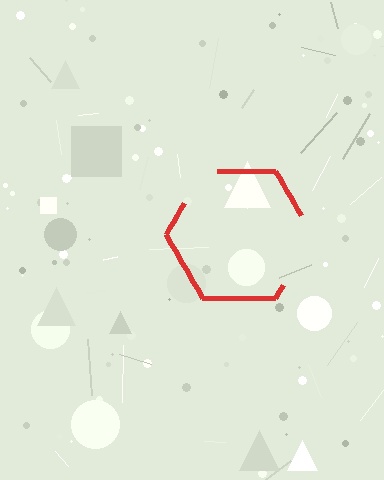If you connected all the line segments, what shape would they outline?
They would outline a hexagon.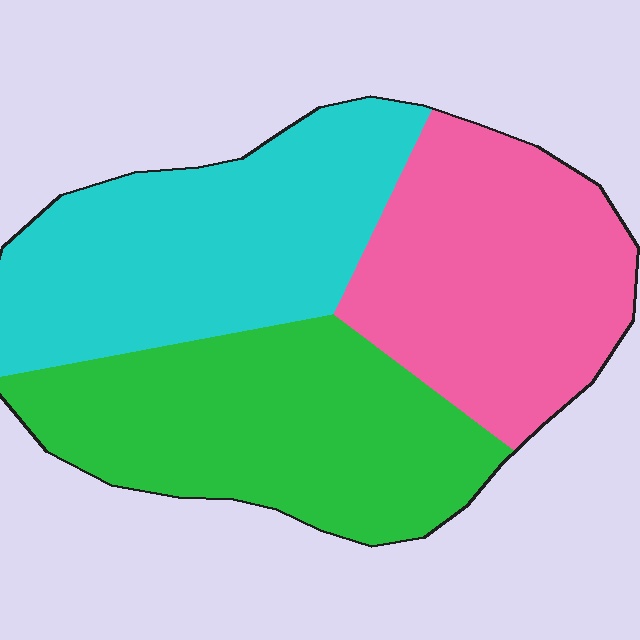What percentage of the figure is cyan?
Cyan covers around 35% of the figure.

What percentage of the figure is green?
Green takes up about one third (1/3) of the figure.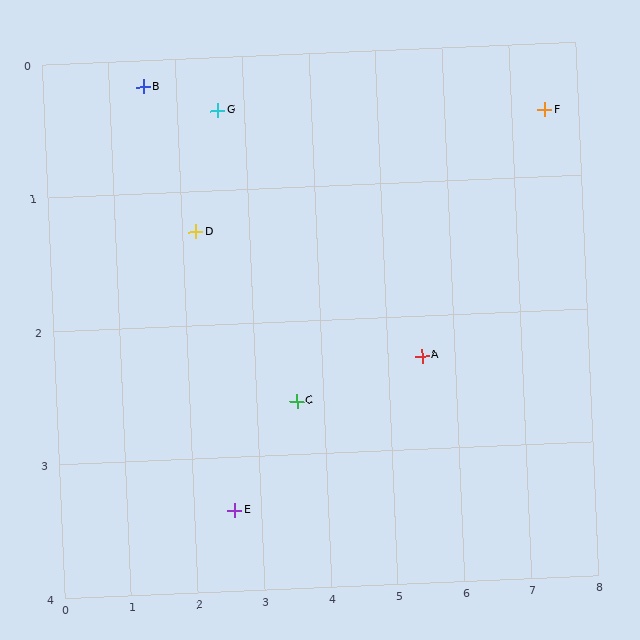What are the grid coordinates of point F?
Point F is at approximately (7.5, 0.5).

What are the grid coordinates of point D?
Point D is at approximately (2.2, 1.3).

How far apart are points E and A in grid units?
Points E and A are about 3.1 grid units apart.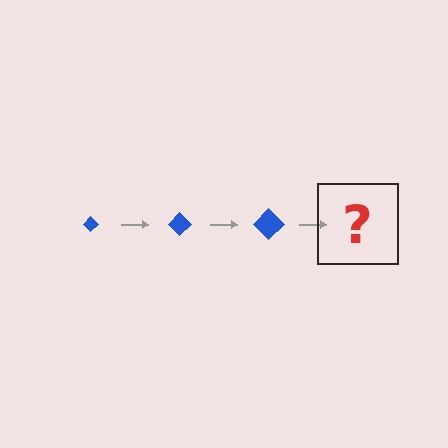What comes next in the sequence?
The next element should be a blue diamond, larger than the previous one.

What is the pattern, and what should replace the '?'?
The pattern is that the diamond gets progressively larger each step. The '?' should be a blue diamond, larger than the previous one.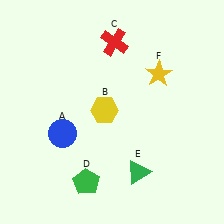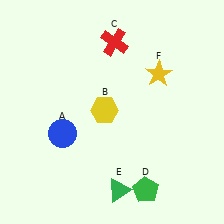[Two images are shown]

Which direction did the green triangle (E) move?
The green triangle (E) moved left.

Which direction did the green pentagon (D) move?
The green pentagon (D) moved right.